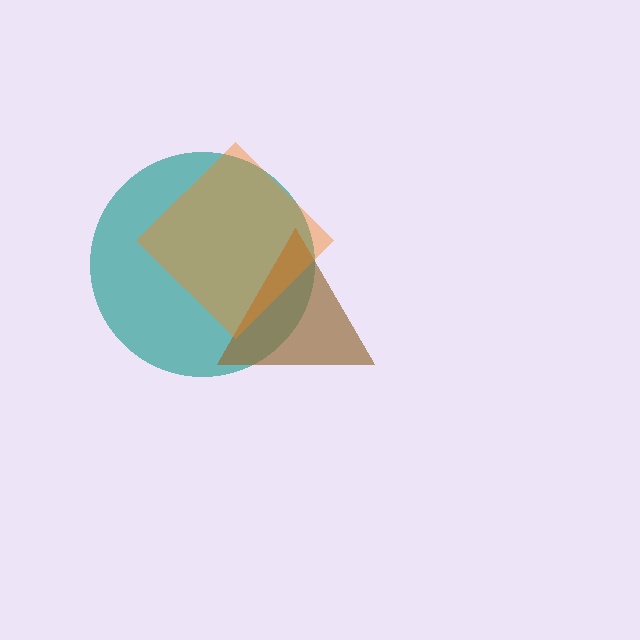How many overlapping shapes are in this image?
There are 3 overlapping shapes in the image.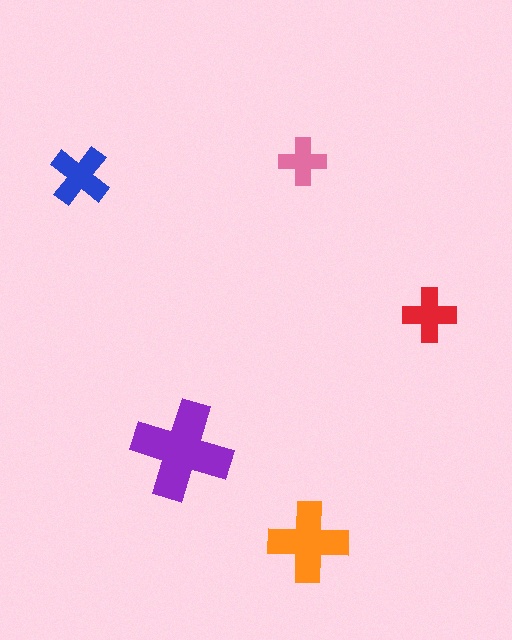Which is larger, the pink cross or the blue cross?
The blue one.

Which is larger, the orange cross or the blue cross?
The orange one.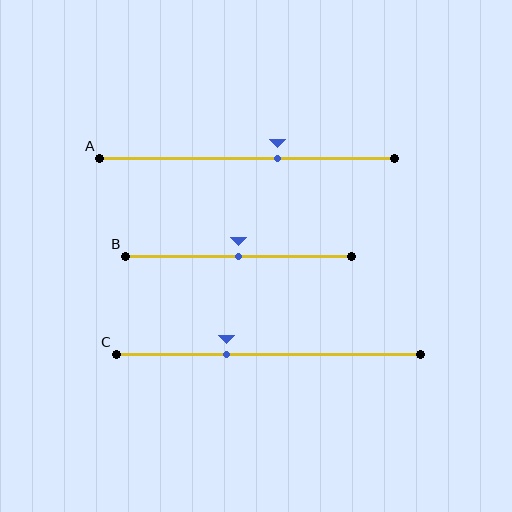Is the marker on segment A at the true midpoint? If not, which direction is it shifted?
No, the marker on segment A is shifted to the right by about 10% of the segment length.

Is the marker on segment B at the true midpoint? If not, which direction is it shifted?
Yes, the marker on segment B is at the true midpoint.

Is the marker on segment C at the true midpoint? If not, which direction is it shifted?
No, the marker on segment C is shifted to the left by about 14% of the segment length.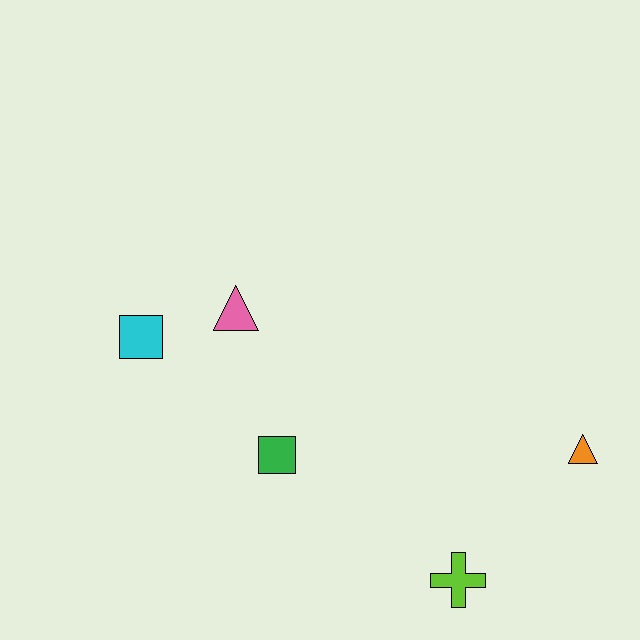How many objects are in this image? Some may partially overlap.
There are 5 objects.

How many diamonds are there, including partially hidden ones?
There are no diamonds.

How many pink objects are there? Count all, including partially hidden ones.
There is 1 pink object.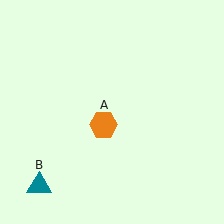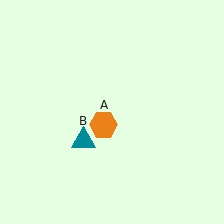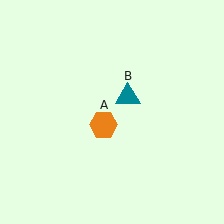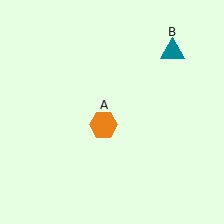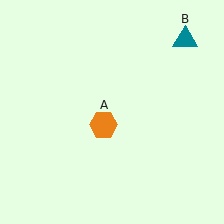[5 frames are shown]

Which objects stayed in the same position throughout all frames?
Orange hexagon (object A) remained stationary.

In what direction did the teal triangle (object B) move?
The teal triangle (object B) moved up and to the right.